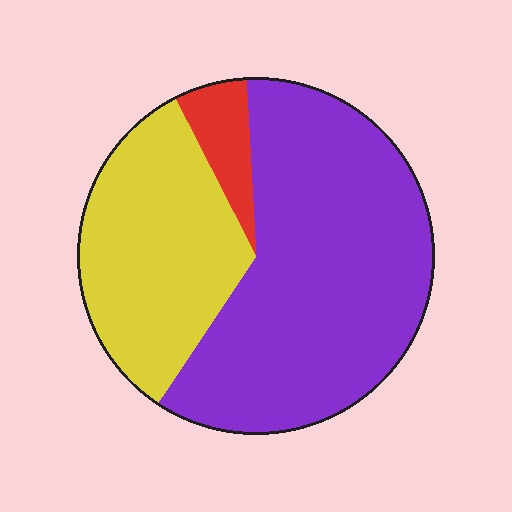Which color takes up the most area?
Purple, at roughly 60%.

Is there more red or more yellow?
Yellow.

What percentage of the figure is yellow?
Yellow covers 33% of the figure.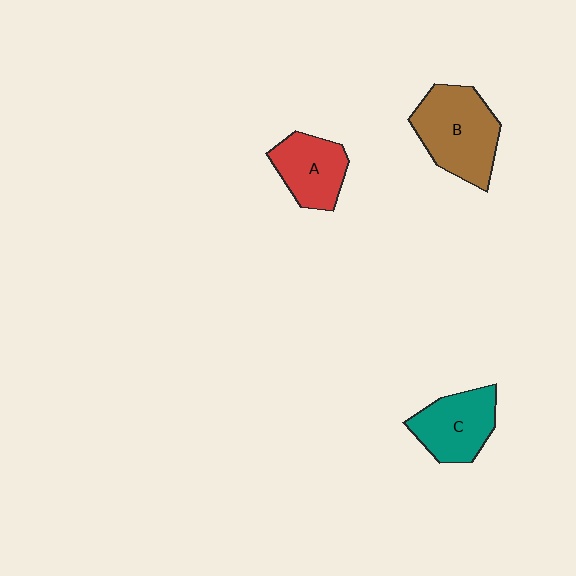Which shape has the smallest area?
Shape A (red).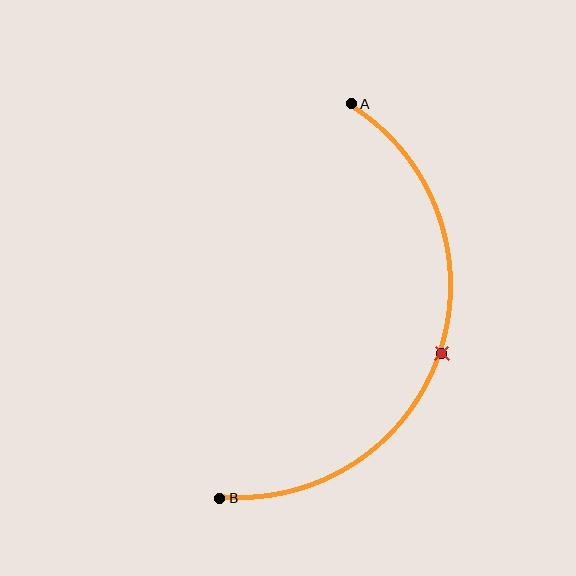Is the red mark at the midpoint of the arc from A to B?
Yes. The red mark lies on the arc at equal arc-length from both A and B — it is the arc midpoint.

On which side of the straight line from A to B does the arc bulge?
The arc bulges to the right of the straight line connecting A and B.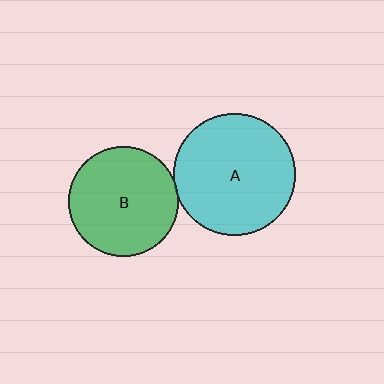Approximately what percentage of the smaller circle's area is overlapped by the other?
Approximately 5%.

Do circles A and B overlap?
Yes.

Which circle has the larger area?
Circle A (cyan).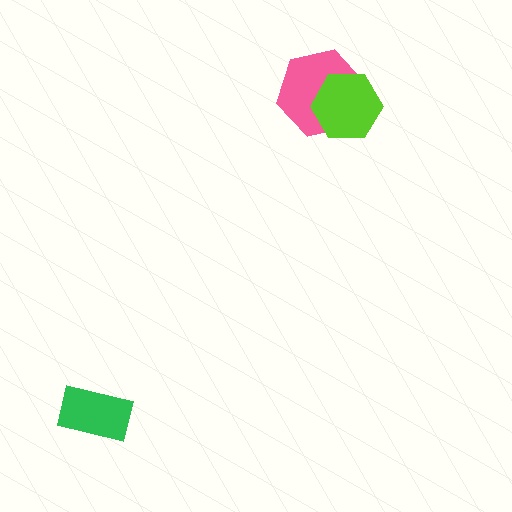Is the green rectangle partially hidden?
No, no other shape covers it.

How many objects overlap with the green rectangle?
0 objects overlap with the green rectangle.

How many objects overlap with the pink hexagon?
1 object overlaps with the pink hexagon.